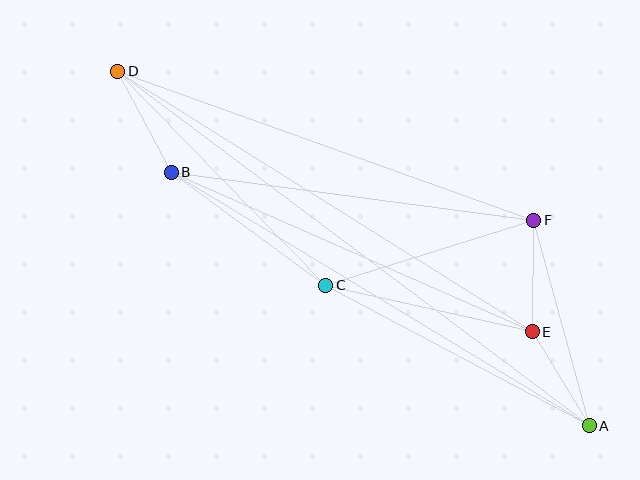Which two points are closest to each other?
Points A and E are closest to each other.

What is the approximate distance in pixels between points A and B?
The distance between A and B is approximately 489 pixels.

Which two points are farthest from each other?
Points A and D are farthest from each other.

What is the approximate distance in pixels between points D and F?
The distance between D and F is approximately 442 pixels.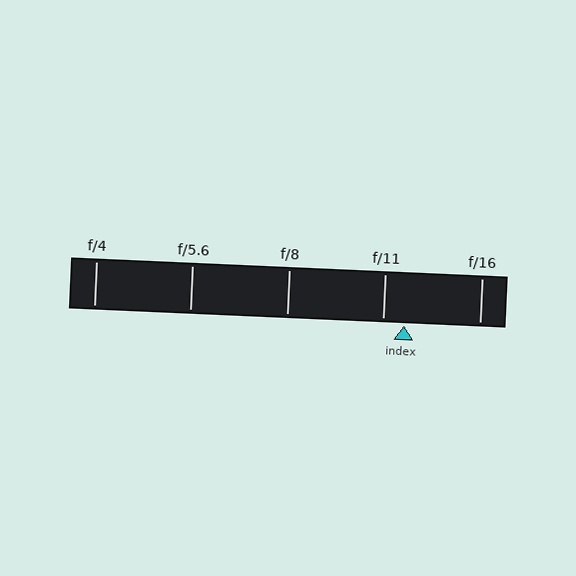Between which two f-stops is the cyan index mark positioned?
The index mark is between f/11 and f/16.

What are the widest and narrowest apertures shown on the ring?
The widest aperture shown is f/4 and the narrowest is f/16.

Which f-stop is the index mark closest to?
The index mark is closest to f/11.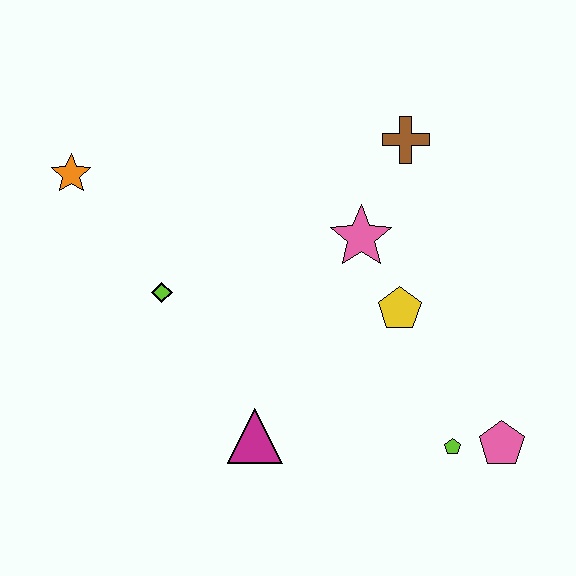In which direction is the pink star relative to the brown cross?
The pink star is below the brown cross.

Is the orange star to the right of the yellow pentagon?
No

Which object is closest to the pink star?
The yellow pentagon is closest to the pink star.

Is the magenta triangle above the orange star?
No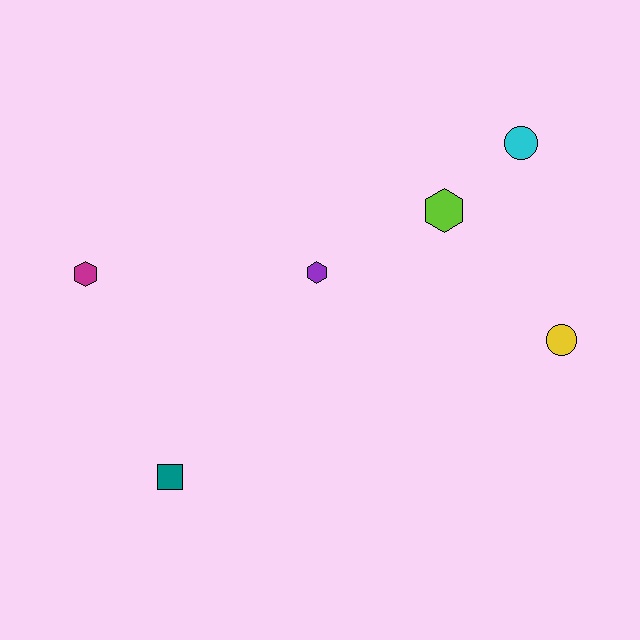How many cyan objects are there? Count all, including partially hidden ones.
There is 1 cyan object.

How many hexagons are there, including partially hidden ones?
There are 3 hexagons.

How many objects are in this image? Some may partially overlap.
There are 6 objects.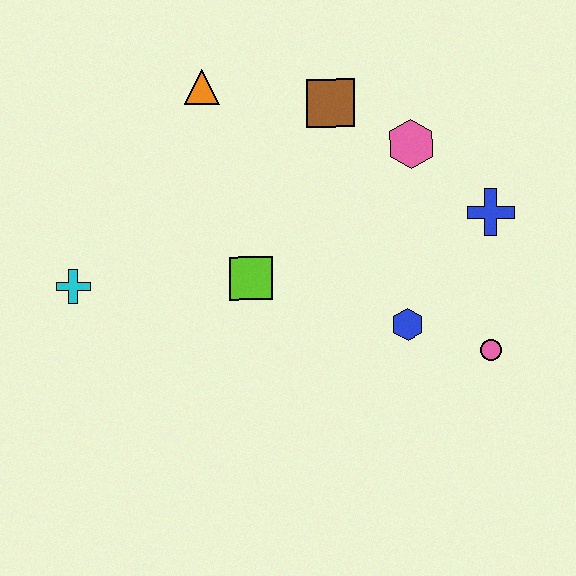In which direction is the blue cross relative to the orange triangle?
The blue cross is to the right of the orange triangle.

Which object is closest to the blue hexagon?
The pink circle is closest to the blue hexagon.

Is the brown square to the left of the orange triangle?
No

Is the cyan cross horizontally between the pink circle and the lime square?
No